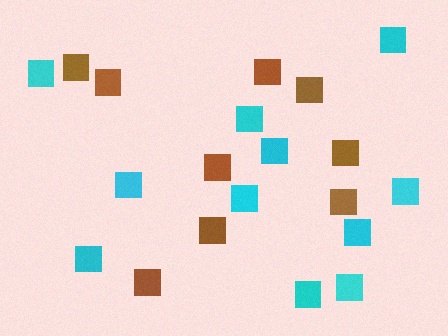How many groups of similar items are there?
There are 2 groups: one group of brown squares (9) and one group of cyan squares (11).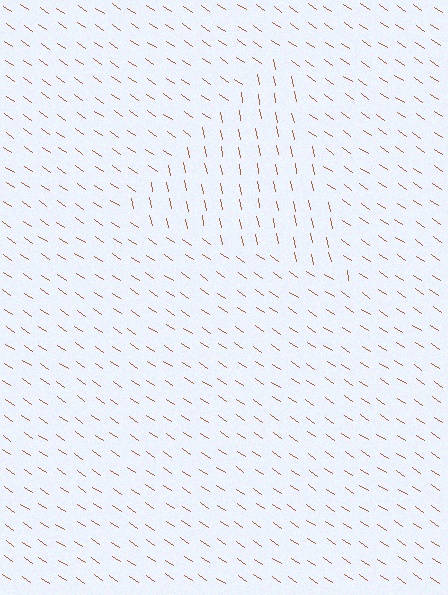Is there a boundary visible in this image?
Yes, there is a texture boundary formed by a change in line orientation.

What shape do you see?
I see a triangle.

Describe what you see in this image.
The image is filled with small brown line segments. A triangle region in the image has lines oriented differently from the surrounding lines, creating a visible texture boundary.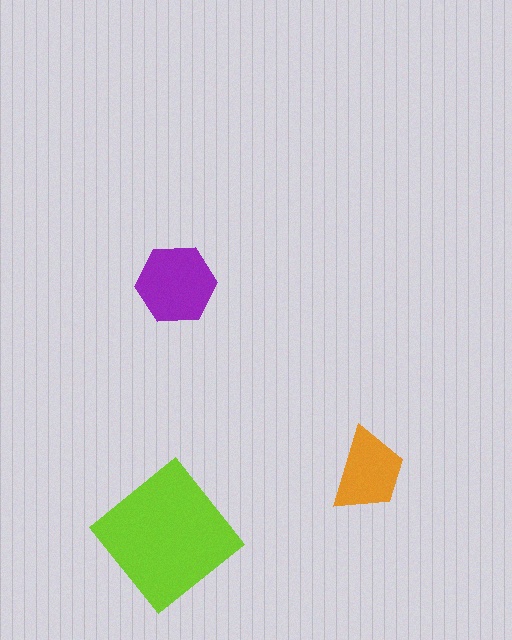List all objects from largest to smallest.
The lime diamond, the purple hexagon, the orange trapezoid.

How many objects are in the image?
There are 3 objects in the image.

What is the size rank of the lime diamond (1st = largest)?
1st.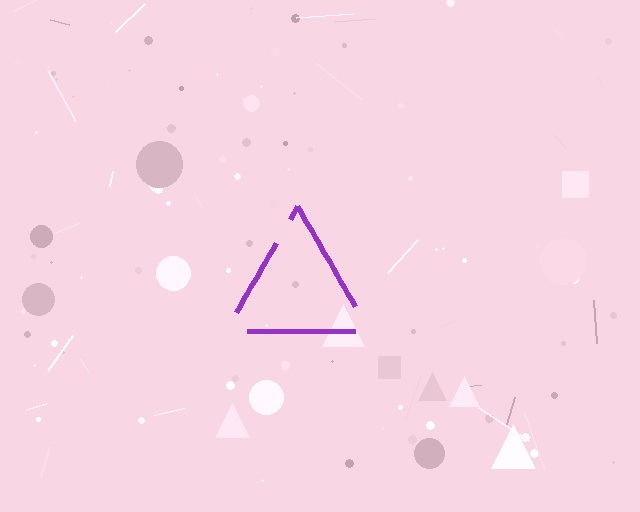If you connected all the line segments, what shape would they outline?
They would outline a triangle.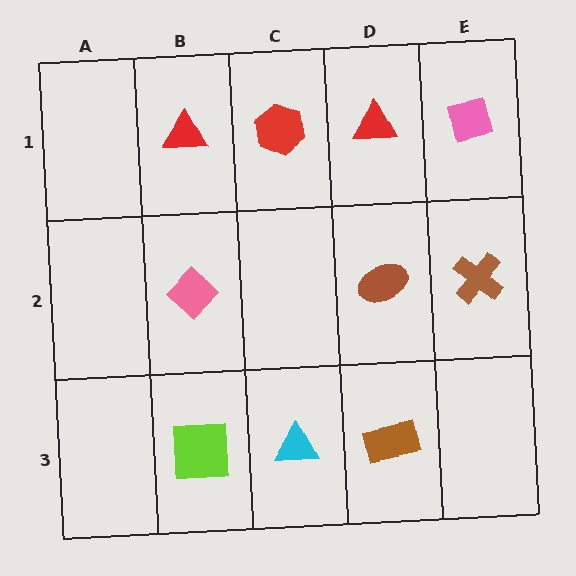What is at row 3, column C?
A cyan triangle.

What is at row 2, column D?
A brown ellipse.